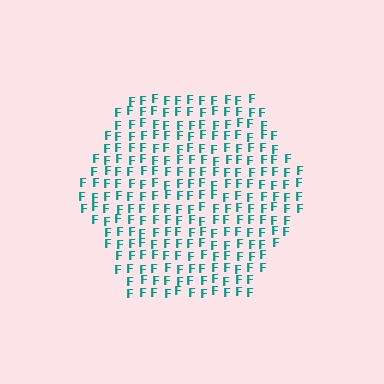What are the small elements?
The small elements are letter F's.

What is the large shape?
The large shape is a hexagon.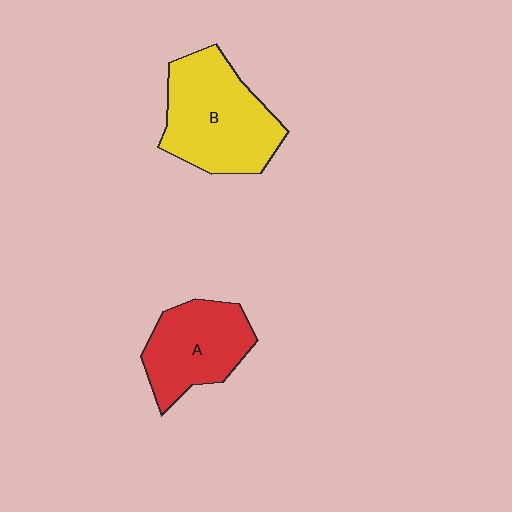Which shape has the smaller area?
Shape A (red).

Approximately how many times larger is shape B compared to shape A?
Approximately 1.3 times.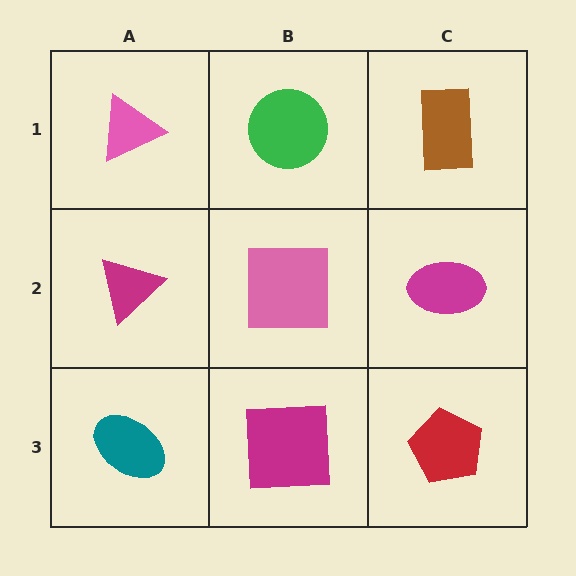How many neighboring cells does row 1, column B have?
3.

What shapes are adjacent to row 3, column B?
A pink square (row 2, column B), a teal ellipse (row 3, column A), a red pentagon (row 3, column C).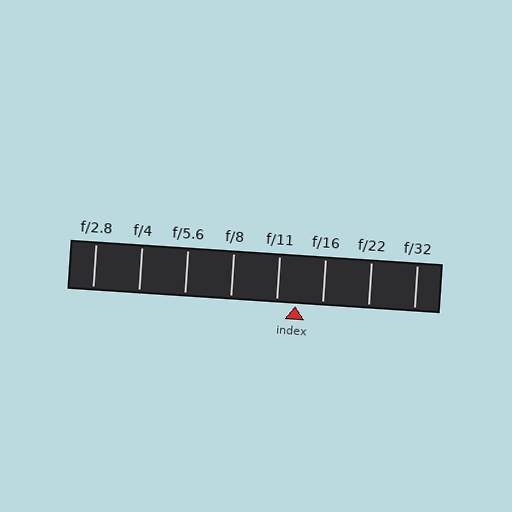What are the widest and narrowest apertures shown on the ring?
The widest aperture shown is f/2.8 and the narrowest is f/32.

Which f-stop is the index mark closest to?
The index mark is closest to f/11.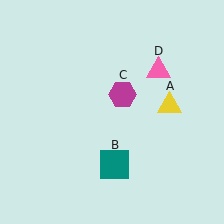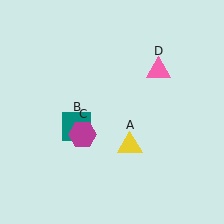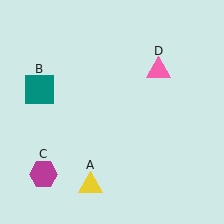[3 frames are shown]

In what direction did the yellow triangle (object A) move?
The yellow triangle (object A) moved down and to the left.